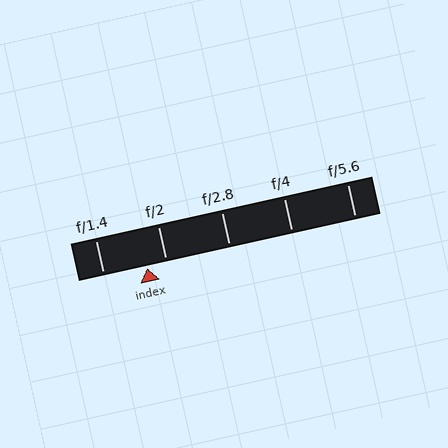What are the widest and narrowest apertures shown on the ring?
The widest aperture shown is f/1.4 and the narrowest is f/5.6.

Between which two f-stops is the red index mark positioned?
The index mark is between f/1.4 and f/2.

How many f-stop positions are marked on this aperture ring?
There are 5 f-stop positions marked.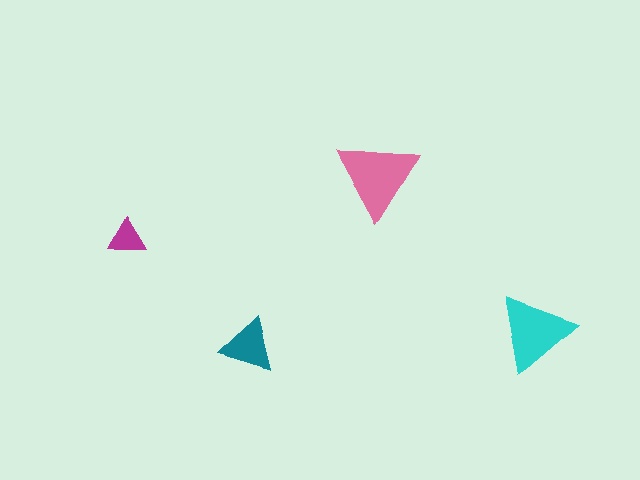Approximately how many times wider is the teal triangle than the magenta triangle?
About 1.5 times wider.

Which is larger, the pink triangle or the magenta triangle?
The pink one.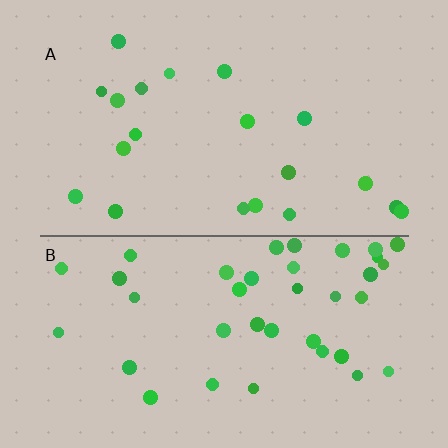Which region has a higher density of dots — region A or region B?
B (the bottom).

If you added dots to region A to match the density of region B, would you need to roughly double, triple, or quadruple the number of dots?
Approximately double.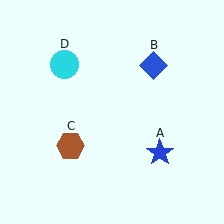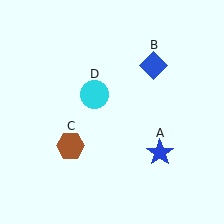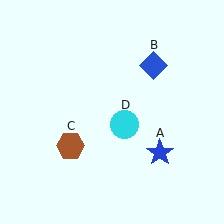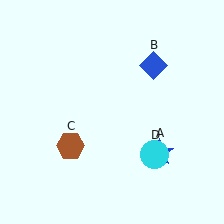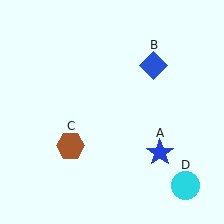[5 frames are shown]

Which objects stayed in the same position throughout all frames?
Blue star (object A) and blue diamond (object B) and brown hexagon (object C) remained stationary.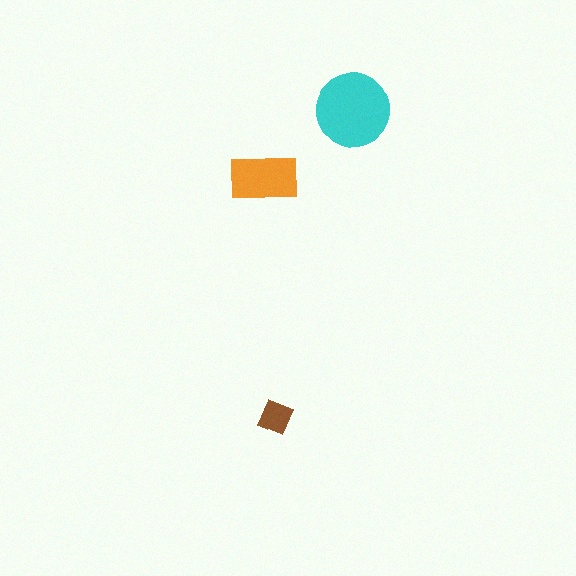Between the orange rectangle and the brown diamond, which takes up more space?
The orange rectangle.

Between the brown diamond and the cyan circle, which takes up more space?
The cyan circle.